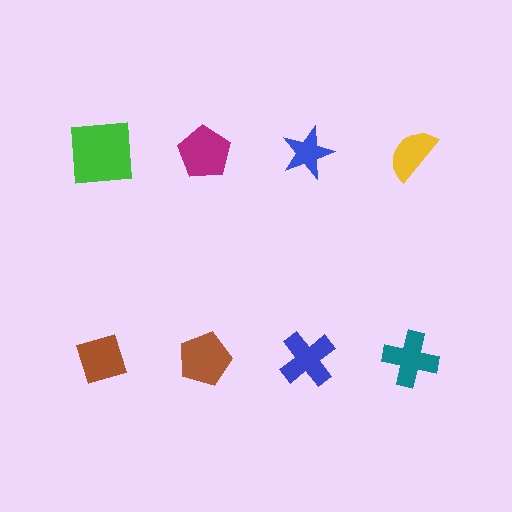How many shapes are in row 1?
4 shapes.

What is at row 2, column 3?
A blue cross.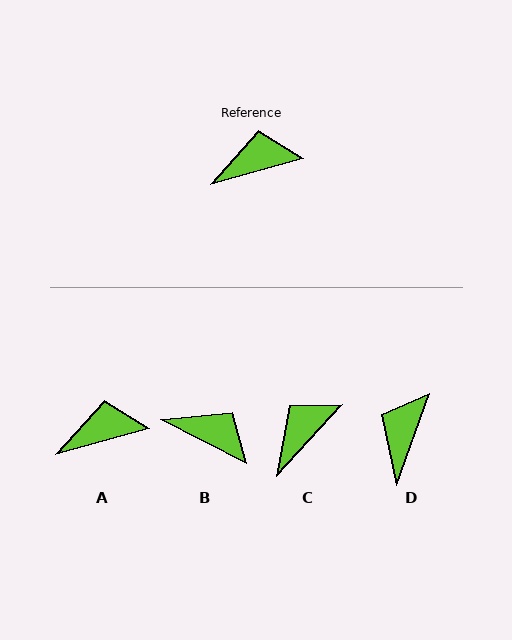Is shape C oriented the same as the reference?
No, it is off by about 32 degrees.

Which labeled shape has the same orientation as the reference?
A.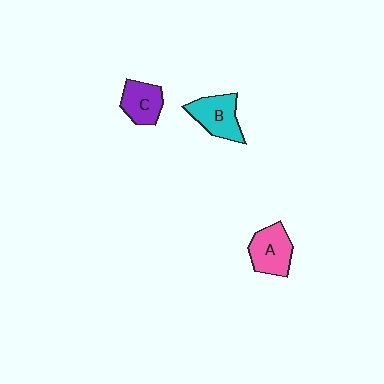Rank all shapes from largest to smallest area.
From largest to smallest: A (pink), B (cyan), C (purple).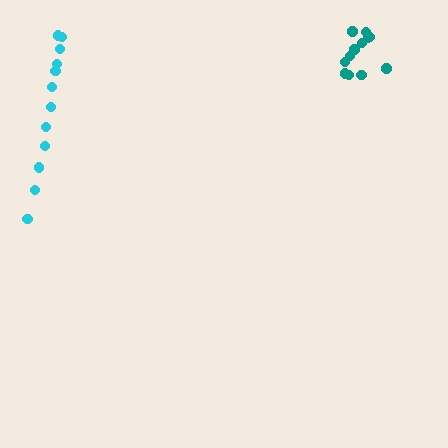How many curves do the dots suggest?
There are 2 distinct paths.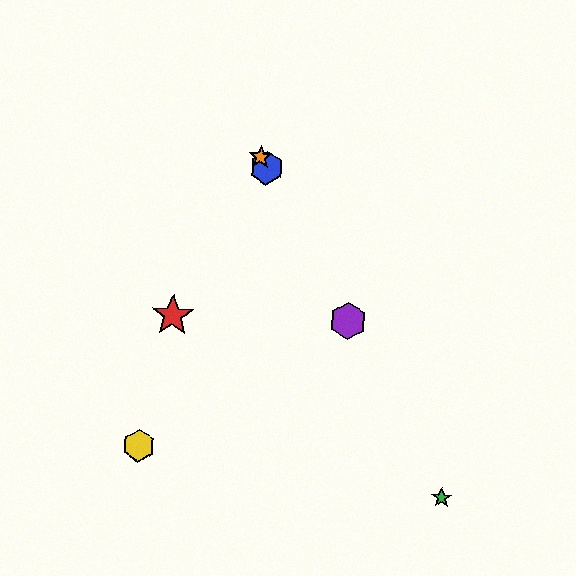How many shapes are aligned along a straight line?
4 shapes (the blue hexagon, the green star, the purple hexagon, the orange star) are aligned along a straight line.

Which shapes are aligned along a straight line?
The blue hexagon, the green star, the purple hexagon, the orange star are aligned along a straight line.